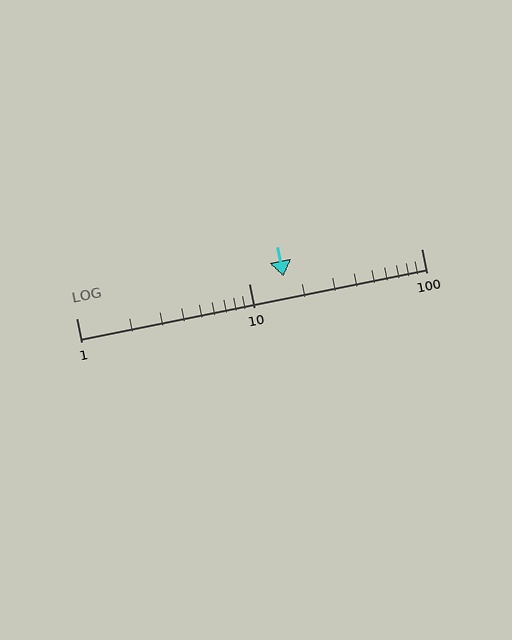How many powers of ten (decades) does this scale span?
The scale spans 2 decades, from 1 to 100.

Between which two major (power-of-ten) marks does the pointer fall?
The pointer is between 10 and 100.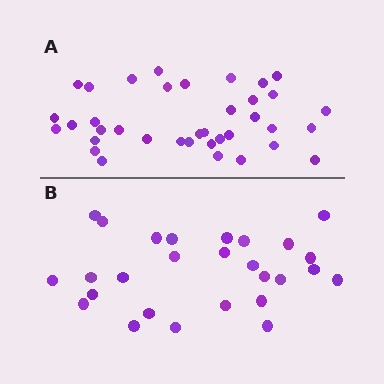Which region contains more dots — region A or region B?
Region A (the top region) has more dots.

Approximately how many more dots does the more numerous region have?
Region A has roughly 10 or so more dots than region B.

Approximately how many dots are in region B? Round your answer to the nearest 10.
About 30 dots. (The exact count is 27, which rounds to 30.)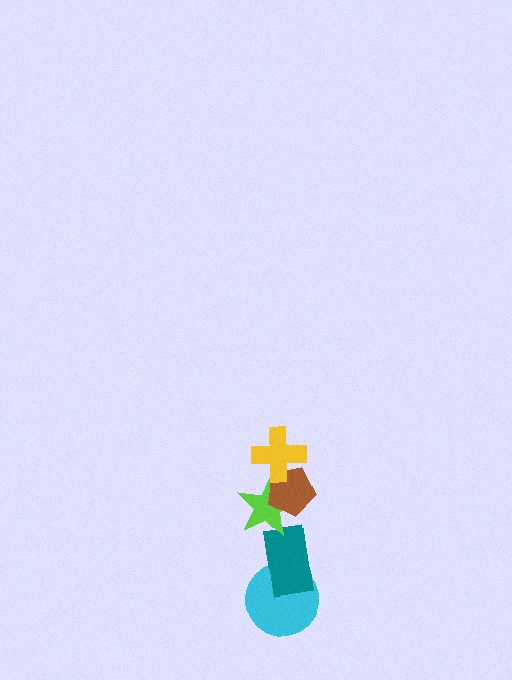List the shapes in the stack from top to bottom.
From top to bottom: the yellow cross, the brown pentagon, the lime star, the teal rectangle, the cyan circle.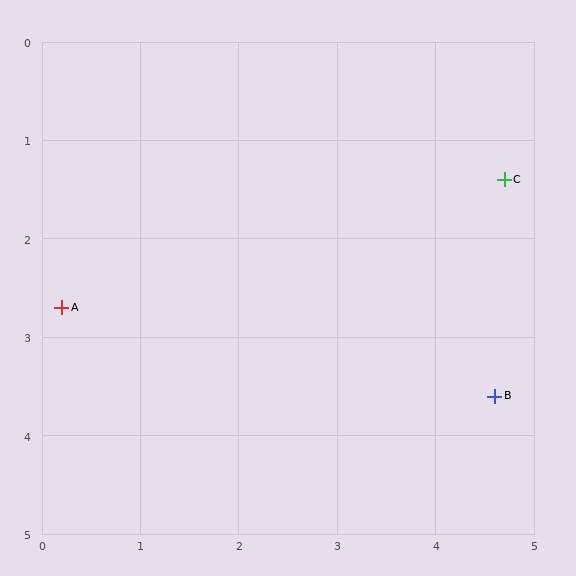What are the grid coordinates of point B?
Point B is at approximately (4.6, 3.6).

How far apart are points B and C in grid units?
Points B and C are about 2.2 grid units apart.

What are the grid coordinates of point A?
Point A is at approximately (0.2, 2.7).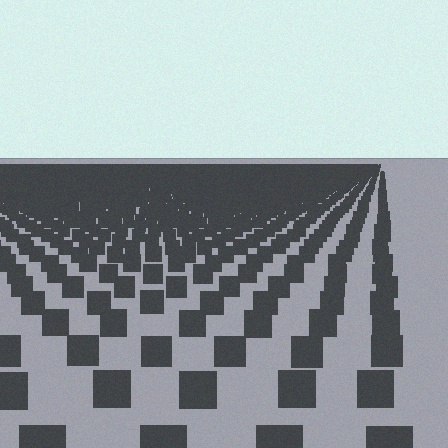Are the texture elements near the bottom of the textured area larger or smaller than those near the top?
Larger. Near the bottom, elements are closer to the viewer and appear at a bigger on-screen size.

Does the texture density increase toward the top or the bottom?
Density increases toward the top.